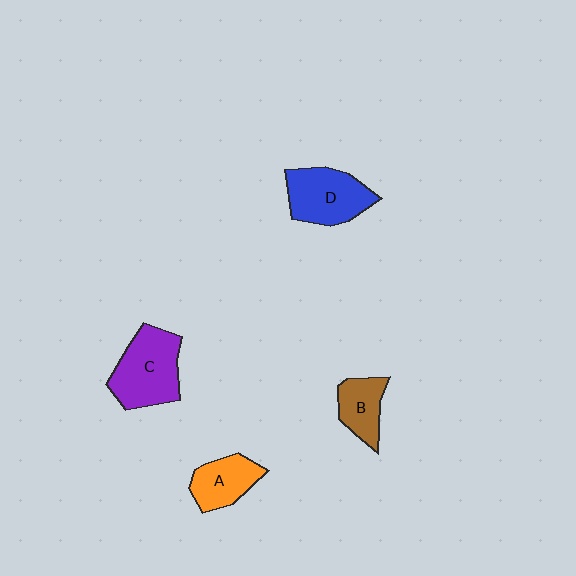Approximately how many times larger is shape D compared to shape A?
Approximately 1.4 times.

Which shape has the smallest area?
Shape B (brown).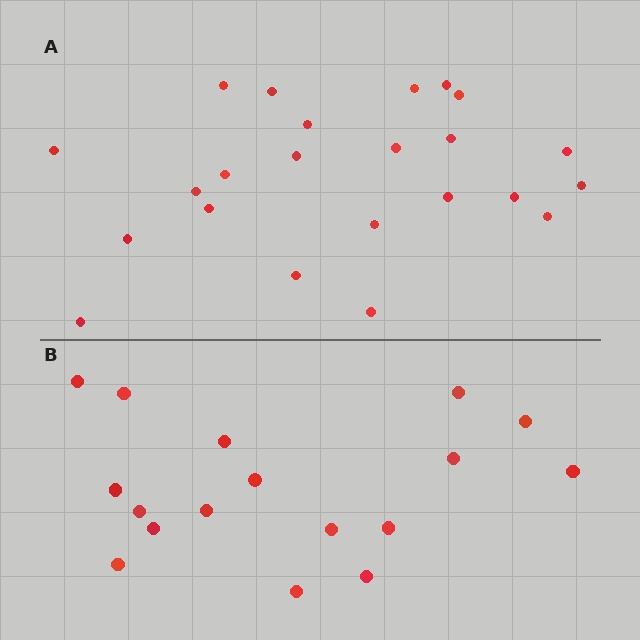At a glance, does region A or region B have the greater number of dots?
Region A (the top region) has more dots.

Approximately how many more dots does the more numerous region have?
Region A has about 6 more dots than region B.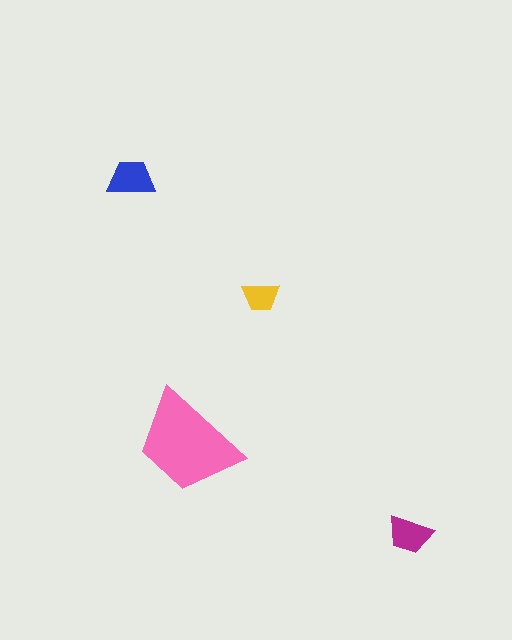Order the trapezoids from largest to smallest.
the pink one, the blue one, the magenta one, the yellow one.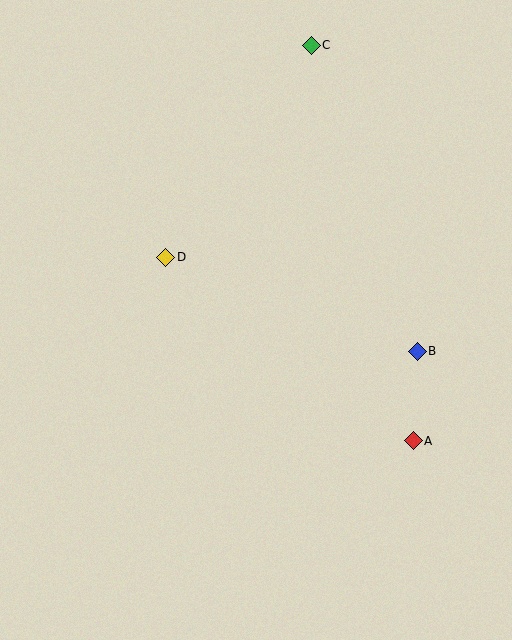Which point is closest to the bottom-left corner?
Point D is closest to the bottom-left corner.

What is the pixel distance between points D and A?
The distance between D and A is 308 pixels.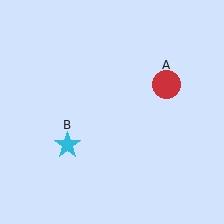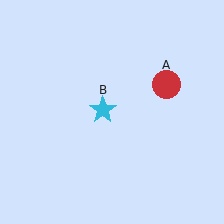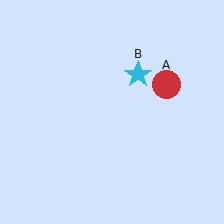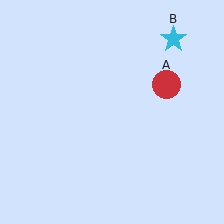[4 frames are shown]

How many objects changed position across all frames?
1 object changed position: cyan star (object B).